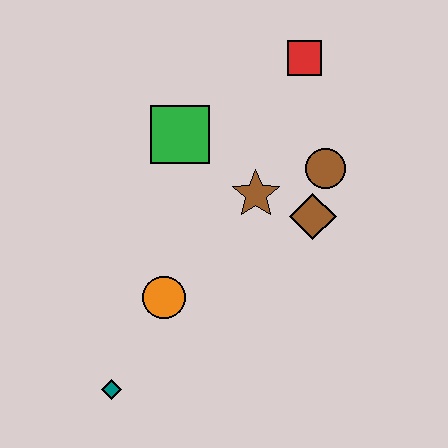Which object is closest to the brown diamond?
The brown circle is closest to the brown diamond.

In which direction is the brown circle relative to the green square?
The brown circle is to the right of the green square.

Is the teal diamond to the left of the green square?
Yes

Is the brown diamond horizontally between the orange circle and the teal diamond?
No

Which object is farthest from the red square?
The teal diamond is farthest from the red square.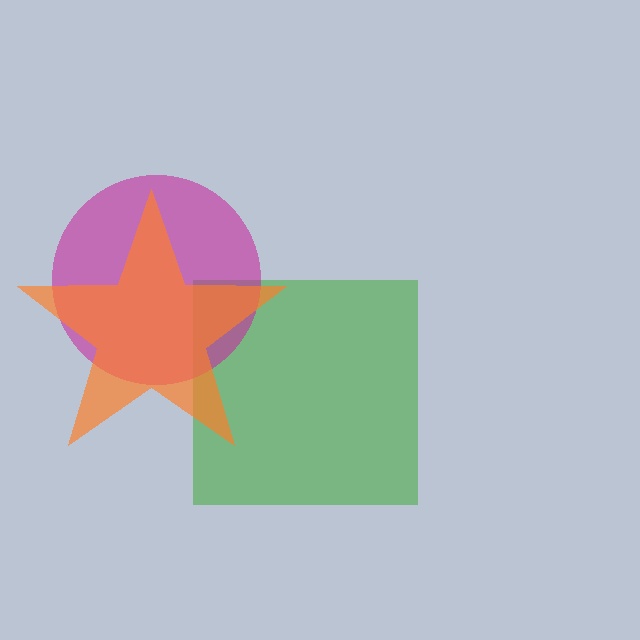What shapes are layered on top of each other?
The layered shapes are: a green square, a magenta circle, an orange star.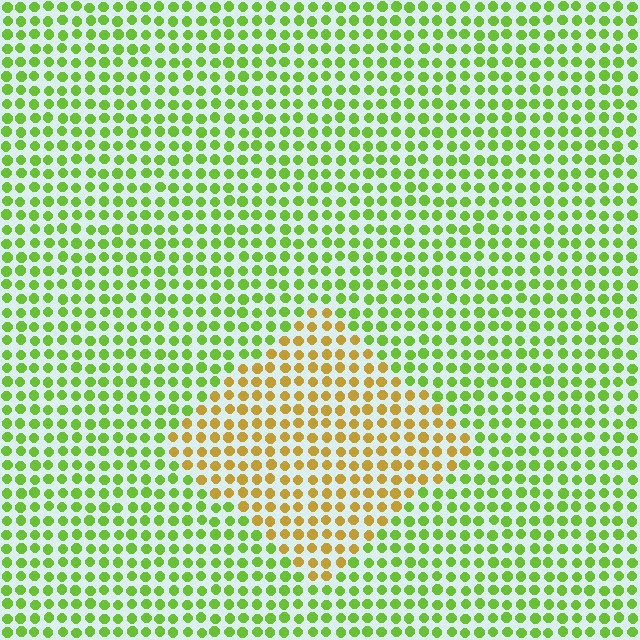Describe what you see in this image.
The image is filled with small lime elements in a uniform arrangement. A diamond-shaped region is visible where the elements are tinted to a slightly different hue, forming a subtle color boundary.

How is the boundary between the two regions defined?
The boundary is defined purely by a slight shift in hue (about 53 degrees). Spacing, size, and orientation are identical on both sides.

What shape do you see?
I see a diamond.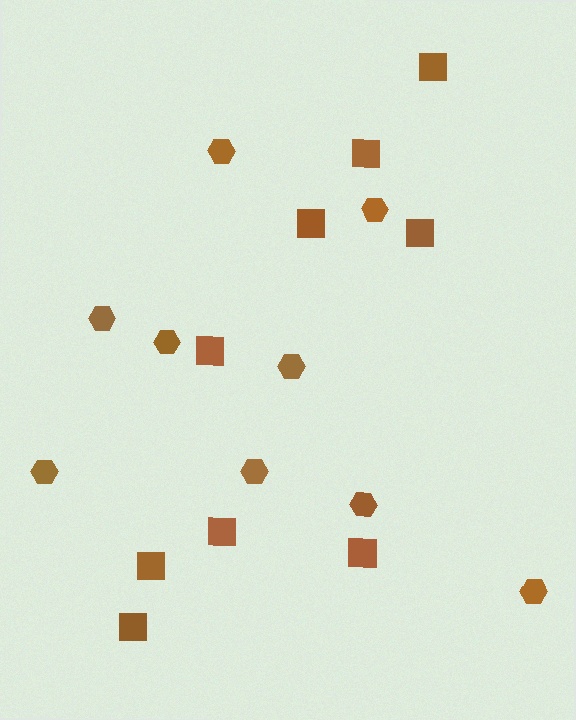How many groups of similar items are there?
There are 2 groups: one group of hexagons (9) and one group of squares (9).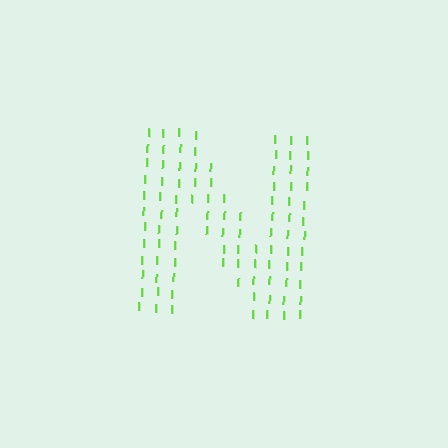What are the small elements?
The small elements are letter I's.